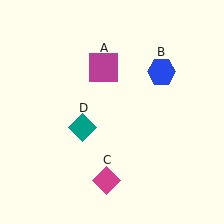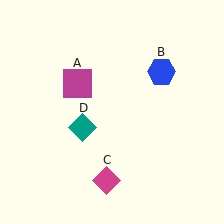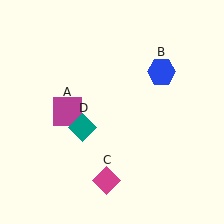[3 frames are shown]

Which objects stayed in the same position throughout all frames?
Blue hexagon (object B) and magenta diamond (object C) and teal diamond (object D) remained stationary.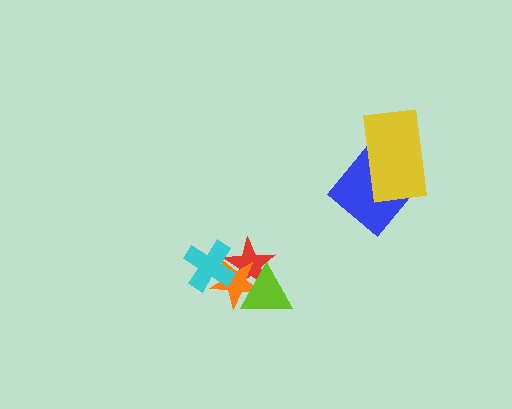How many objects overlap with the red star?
3 objects overlap with the red star.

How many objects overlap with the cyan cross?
2 objects overlap with the cyan cross.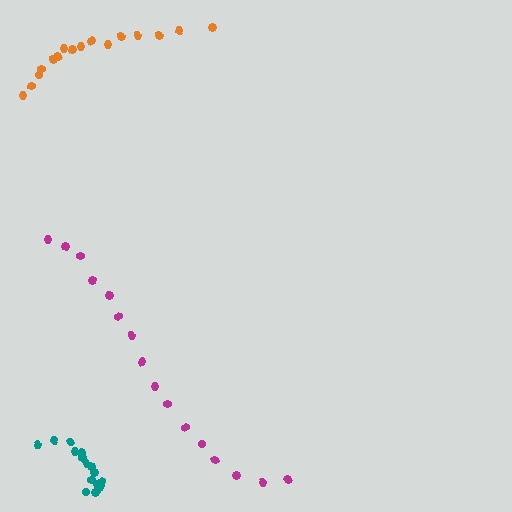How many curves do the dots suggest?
There are 3 distinct paths.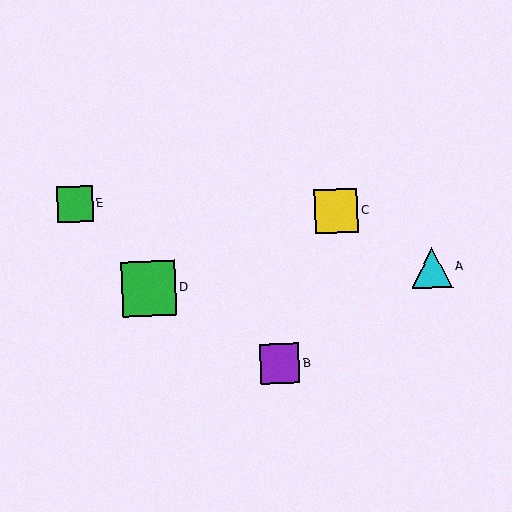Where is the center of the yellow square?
The center of the yellow square is at (336, 211).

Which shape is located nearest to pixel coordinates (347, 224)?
The yellow square (labeled C) at (336, 211) is nearest to that location.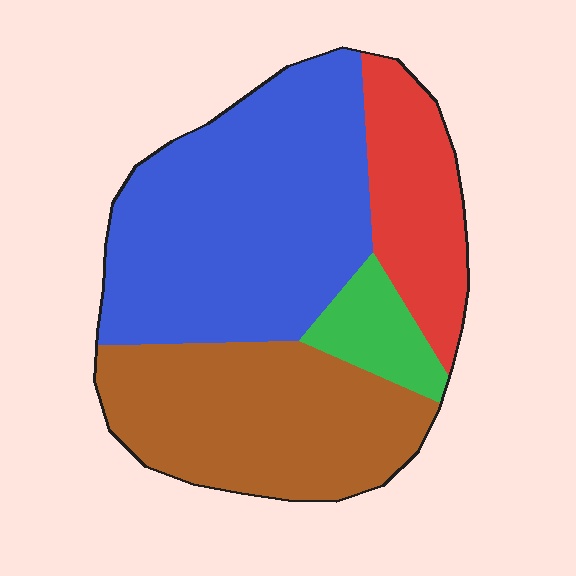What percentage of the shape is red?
Red takes up about one sixth (1/6) of the shape.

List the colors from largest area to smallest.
From largest to smallest: blue, brown, red, green.